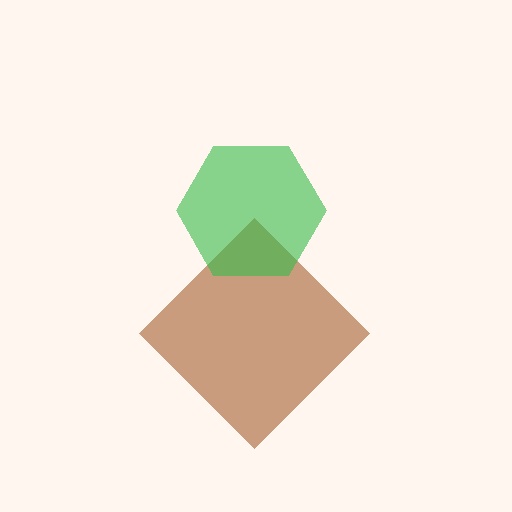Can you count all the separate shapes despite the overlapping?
Yes, there are 2 separate shapes.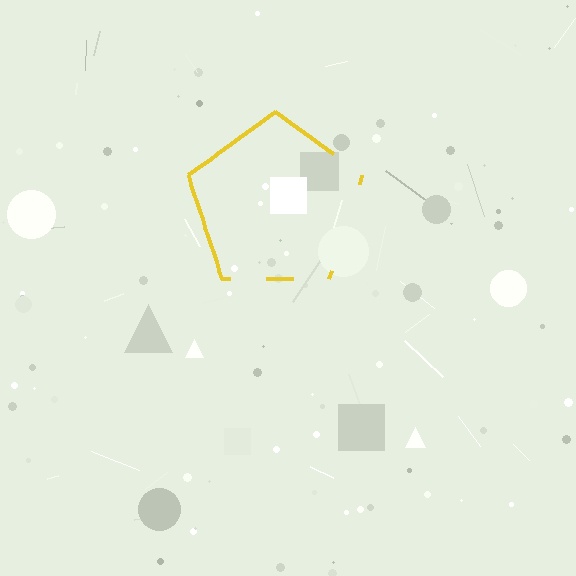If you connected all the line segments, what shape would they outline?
They would outline a pentagon.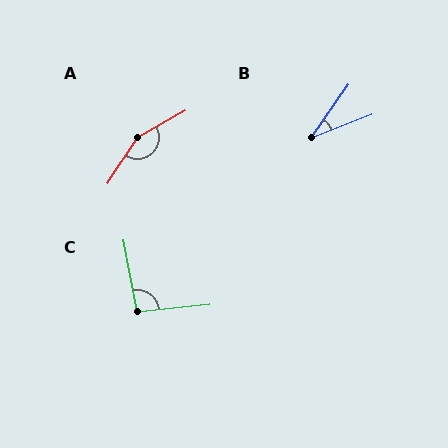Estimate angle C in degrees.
Approximately 95 degrees.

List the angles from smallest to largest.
B (34°), C (95°), A (152°).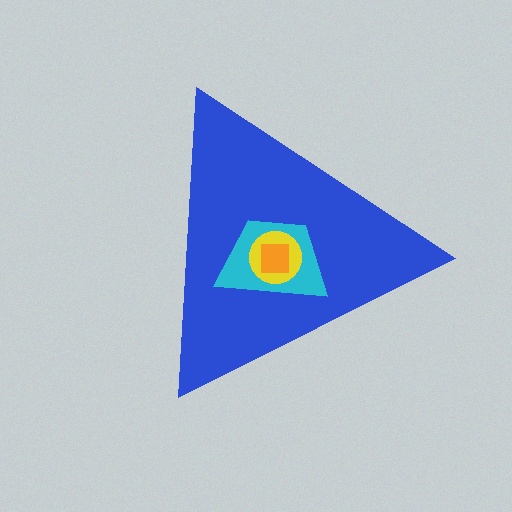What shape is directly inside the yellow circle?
The orange square.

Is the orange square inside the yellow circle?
Yes.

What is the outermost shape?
The blue triangle.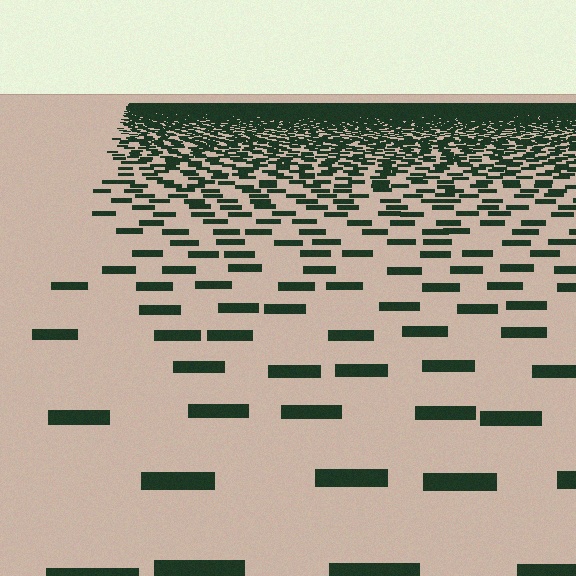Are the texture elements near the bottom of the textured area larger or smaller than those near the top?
Larger. Near the bottom, elements are closer to the viewer and appear at a bigger on-screen size.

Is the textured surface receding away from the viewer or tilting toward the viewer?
The surface is receding away from the viewer. Texture elements get smaller and denser toward the top.